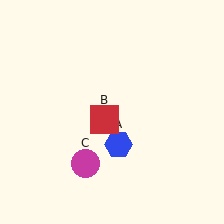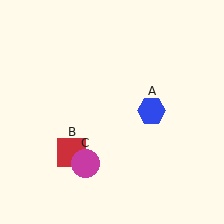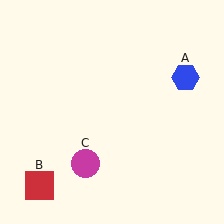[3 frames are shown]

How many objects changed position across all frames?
2 objects changed position: blue hexagon (object A), red square (object B).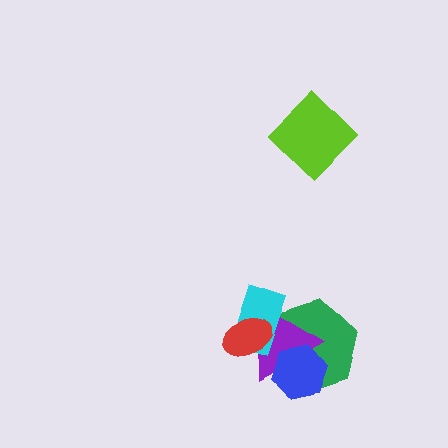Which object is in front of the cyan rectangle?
The red ellipse is in front of the cyan rectangle.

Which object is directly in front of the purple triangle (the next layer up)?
The blue hexagon is directly in front of the purple triangle.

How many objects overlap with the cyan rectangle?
3 objects overlap with the cyan rectangle.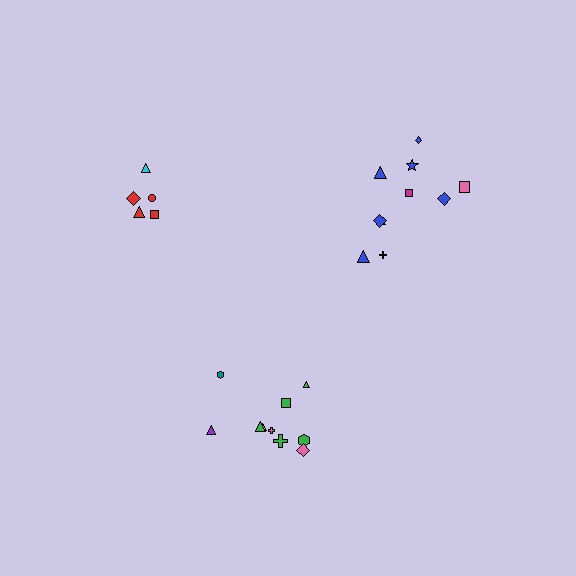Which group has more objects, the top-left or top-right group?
The top-right group.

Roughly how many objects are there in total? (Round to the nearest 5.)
Roughly 25 objects in total.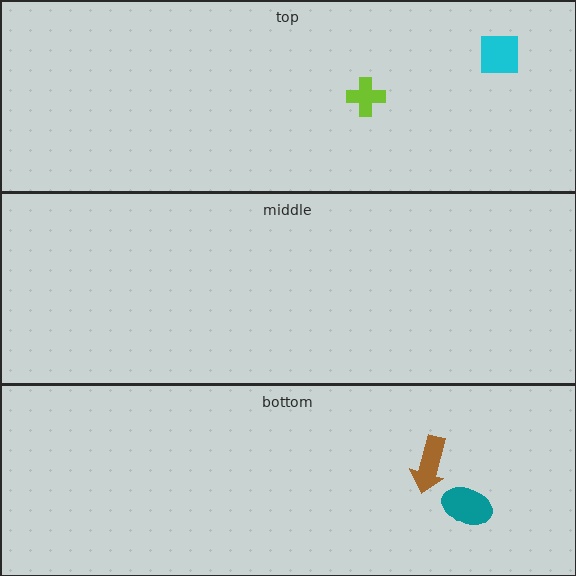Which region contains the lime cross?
The top region.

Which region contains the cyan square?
The top region.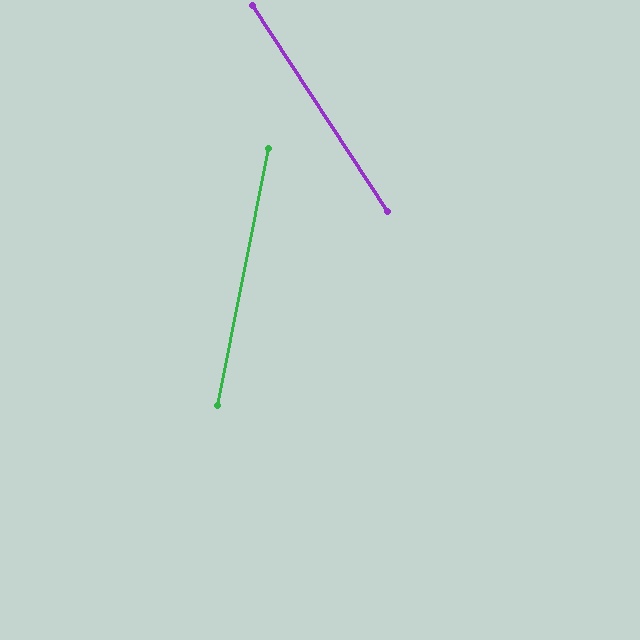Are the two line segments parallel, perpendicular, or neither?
Neither parallel nor perpendicular — they differ by about 45°.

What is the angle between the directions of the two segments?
Approximately 45 degrees.